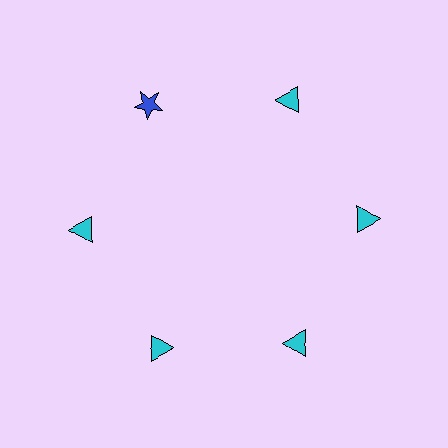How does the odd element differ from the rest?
It differs in both color (blue instead of cyan) and shape (star instead of triangle).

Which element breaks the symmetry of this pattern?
The blue star at roughly the 11 o'clock position breaks the symmetry. All other shapes are cyan triangles.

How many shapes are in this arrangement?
There are 6 shapes arranged in a ring pattern.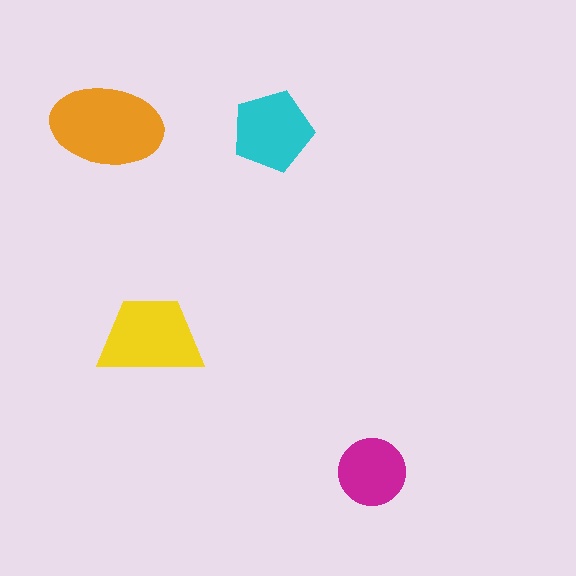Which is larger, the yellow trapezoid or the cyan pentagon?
The yellow trapezoid.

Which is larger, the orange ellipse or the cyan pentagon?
The orange ellipse.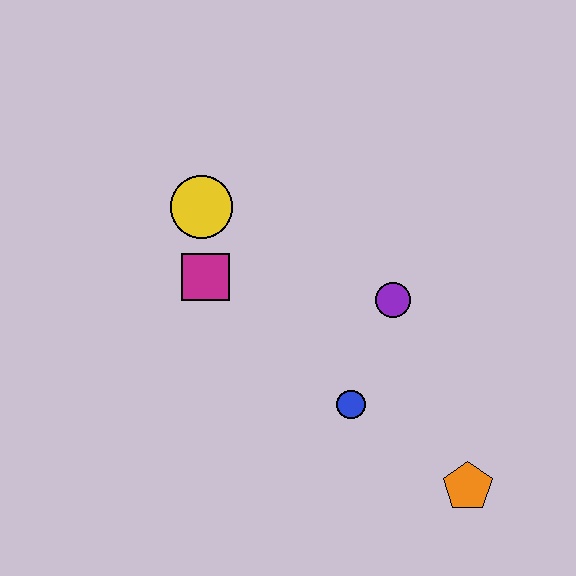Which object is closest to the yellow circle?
The magenta square is closest to the yellow circle.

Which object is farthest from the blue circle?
The yellow circle is farthest from the blue circle.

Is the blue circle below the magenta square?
Yes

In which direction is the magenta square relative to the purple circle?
The magenta square is to the left of the purple circle.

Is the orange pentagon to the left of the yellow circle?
No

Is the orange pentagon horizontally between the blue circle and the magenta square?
No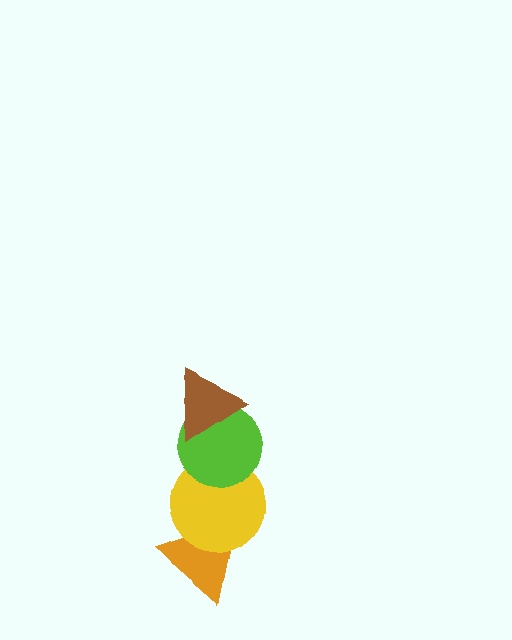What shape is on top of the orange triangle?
The yellow circle is on top of the orange triangle.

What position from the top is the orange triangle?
The orange triangle is 4th from the top.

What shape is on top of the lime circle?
The brown triangle is on top of the lime circle.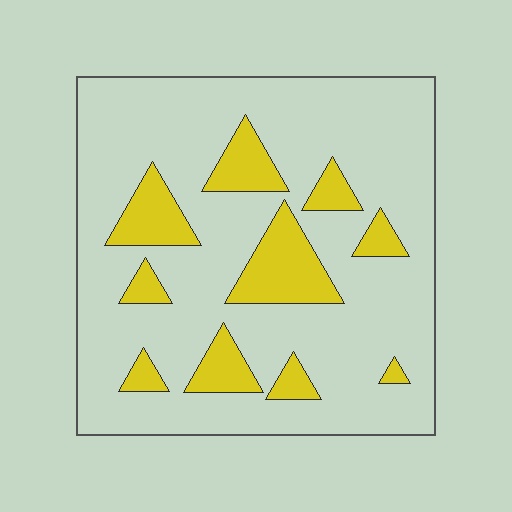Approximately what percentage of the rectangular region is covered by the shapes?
Approximately 20%.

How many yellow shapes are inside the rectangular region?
10.